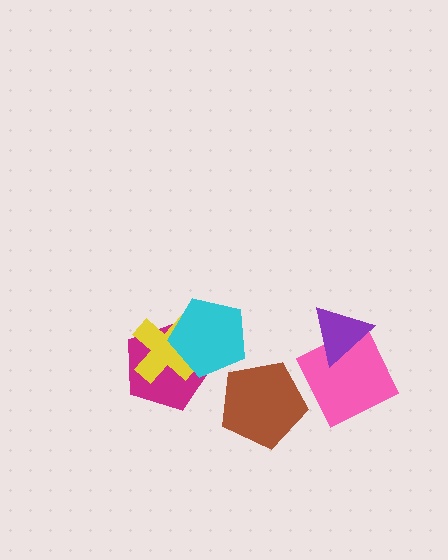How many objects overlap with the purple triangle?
1 object overlaps with the purple triangle.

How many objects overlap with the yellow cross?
2 objects overlap with the yellow cross.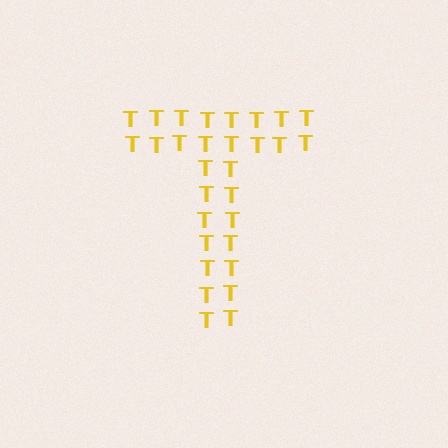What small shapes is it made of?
It is made of small letter T's.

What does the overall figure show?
The overall figure shows the letter T.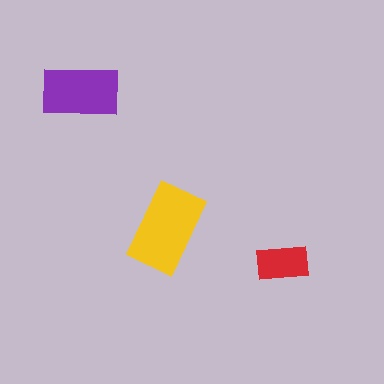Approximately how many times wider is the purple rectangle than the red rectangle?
About 1.5 times wider.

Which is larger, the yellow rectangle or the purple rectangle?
The yellow one.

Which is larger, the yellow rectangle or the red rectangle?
The yellow one.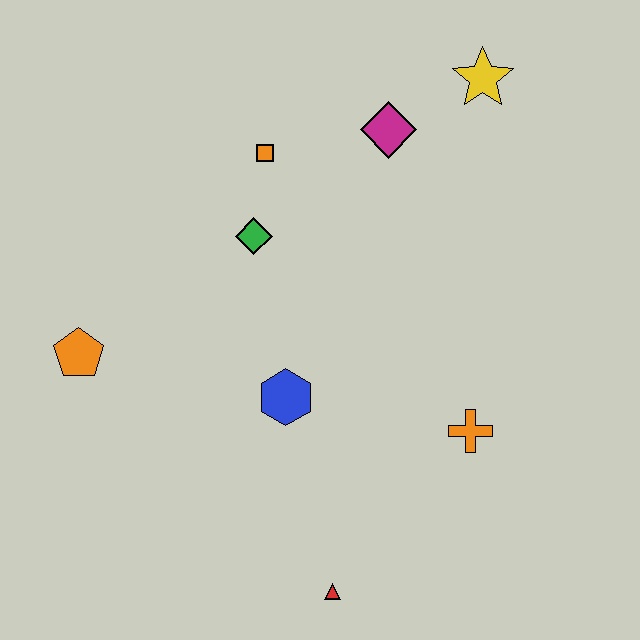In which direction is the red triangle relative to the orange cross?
The red triangle is below the orange cross.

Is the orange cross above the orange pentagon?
No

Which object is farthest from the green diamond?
The red triangle is farthest from the green diamond.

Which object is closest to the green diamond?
The orange square is closest to the green diamond.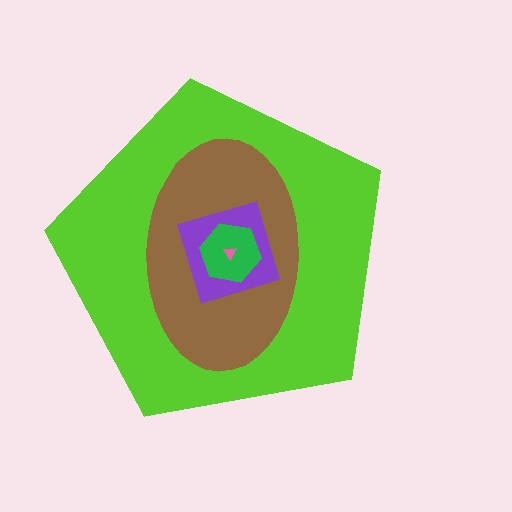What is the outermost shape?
The lime pentagon.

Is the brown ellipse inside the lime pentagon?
Yes.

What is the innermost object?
The pink triangle.